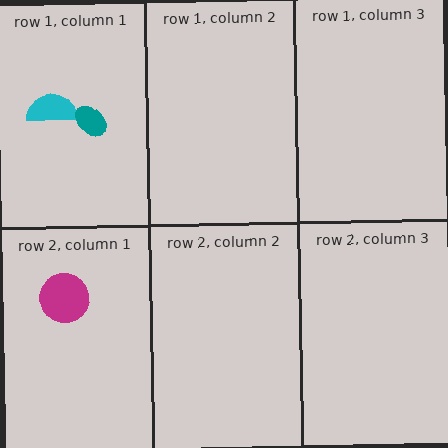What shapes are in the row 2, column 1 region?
The magenta circle.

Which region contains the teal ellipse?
The row 1, column 1 region.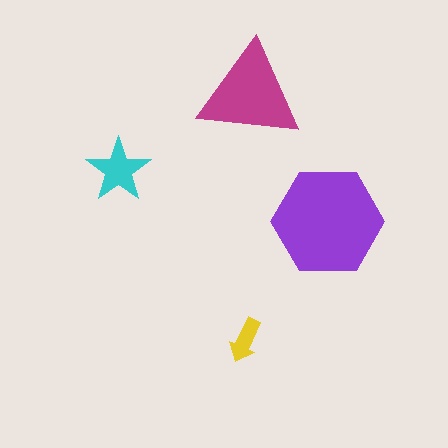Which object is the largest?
The purple hexagon.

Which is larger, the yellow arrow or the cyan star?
The cyan star.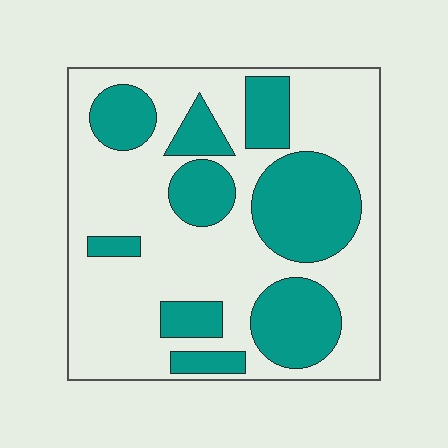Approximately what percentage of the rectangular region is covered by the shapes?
Approximately 35%.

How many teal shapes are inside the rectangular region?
9.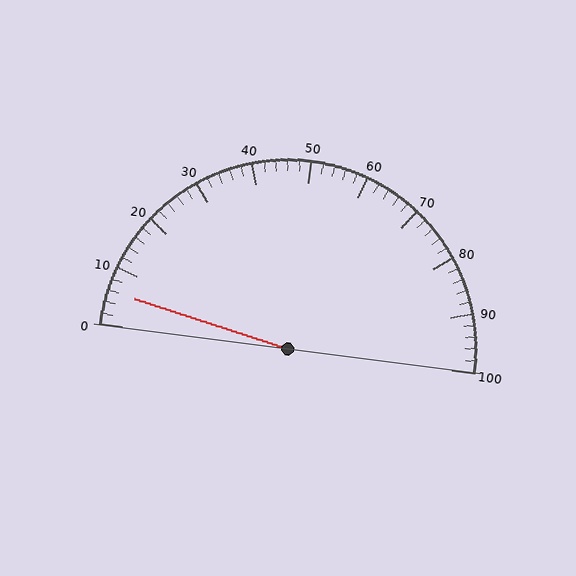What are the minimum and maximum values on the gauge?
The gauge ranges from 0 to 100.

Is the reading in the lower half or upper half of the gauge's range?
The reading is in the lower half of the range (0 to 100).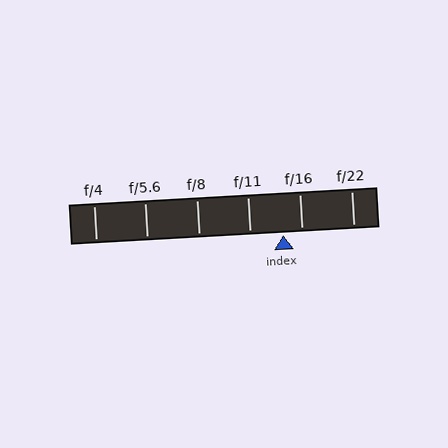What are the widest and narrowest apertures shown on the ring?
The widest aperture shown is f/4 and the narrowest is f/22.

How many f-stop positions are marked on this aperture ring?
There are 6 f-stop positions marked.